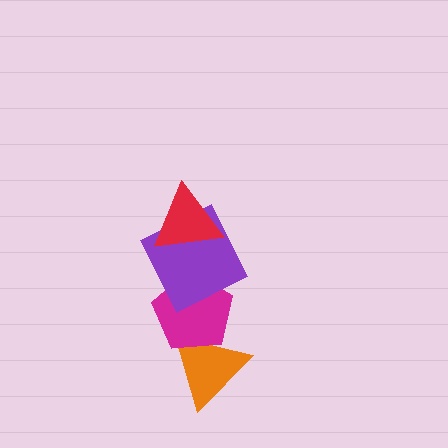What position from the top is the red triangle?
The red triangle is 1st from the top.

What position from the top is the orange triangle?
The orange triangle is 4th from the top.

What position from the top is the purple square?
The purple square is 2nd from the top.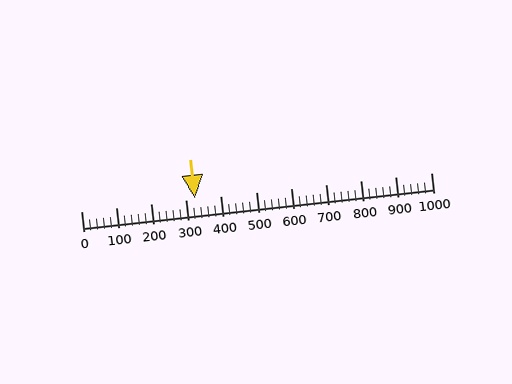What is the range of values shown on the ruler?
The ruler shows values from 0 to 1000.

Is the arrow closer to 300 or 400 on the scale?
The arrow is closer to 300.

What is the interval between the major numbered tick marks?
The major tick marks are spaced 100 units apart.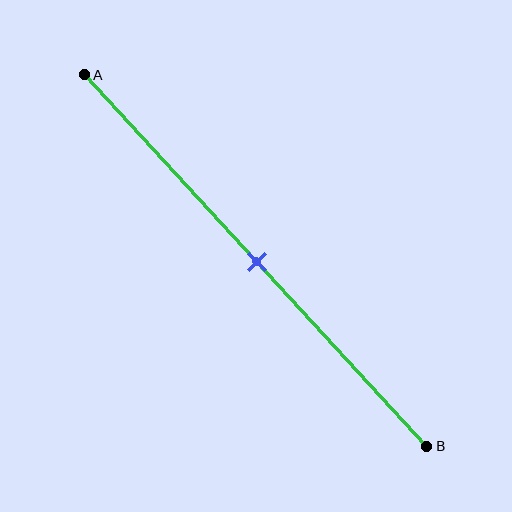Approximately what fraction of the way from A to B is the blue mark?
The blue mark is approximately 50% of the way from A to B.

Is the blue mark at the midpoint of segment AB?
Yes, the mark is approximately at the midpoint.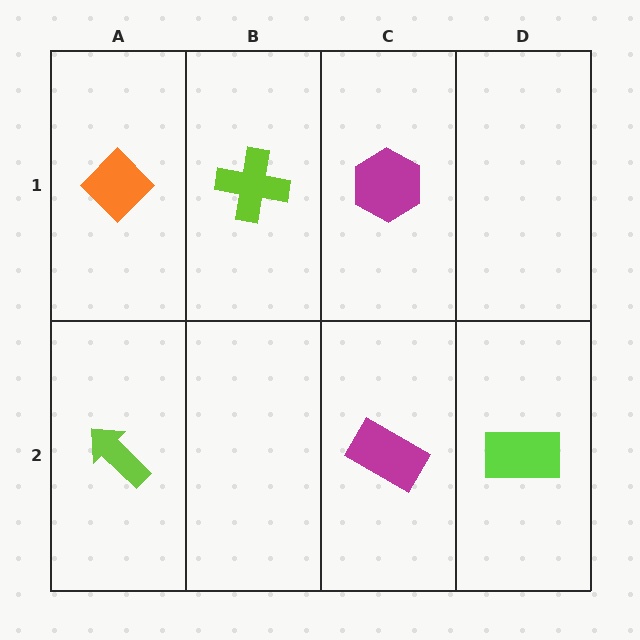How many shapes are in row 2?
3 shapes.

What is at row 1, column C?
A magenta hexagon.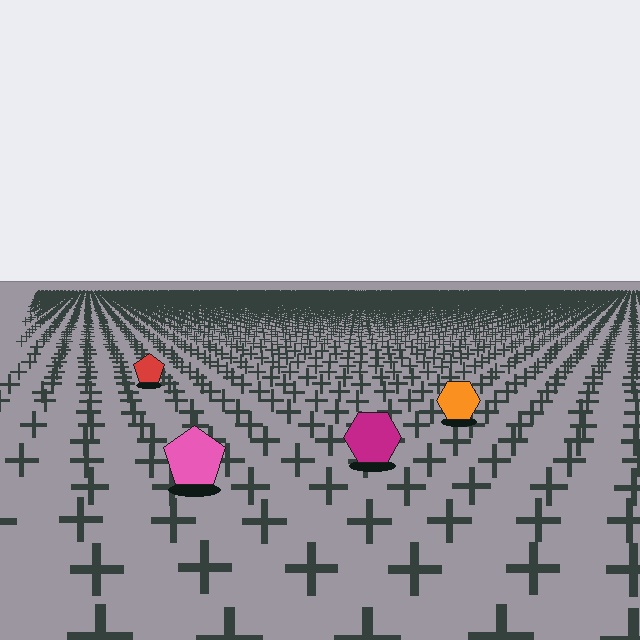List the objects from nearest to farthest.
From nearest to farthest: the pink pentagon, the magenta hexagon, the orange hexagon, the red pentagon.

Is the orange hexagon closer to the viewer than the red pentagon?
Yes. The orange hexagon is closer — you can tell from the texture gradient: the ground texture is coarser near it.